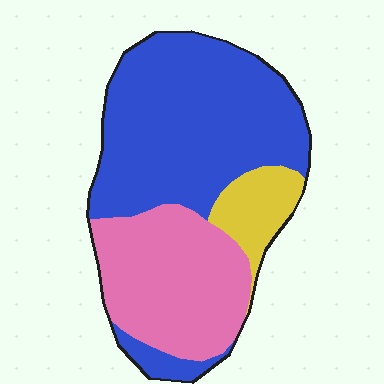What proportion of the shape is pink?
Pink covers around 35% of the shape.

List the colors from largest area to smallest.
From largest to smallest: blue, pink, yellow.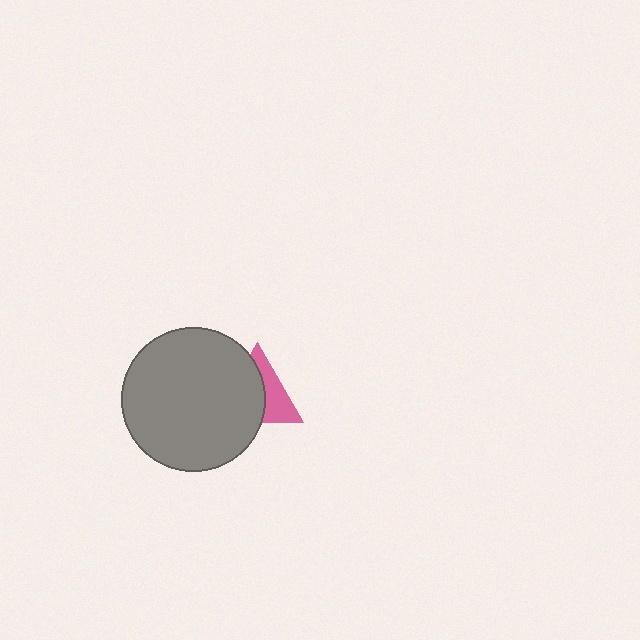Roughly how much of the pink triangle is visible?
A small part of it is visible (roughly 42%).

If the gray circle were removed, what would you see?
You would see the complete pink triangle.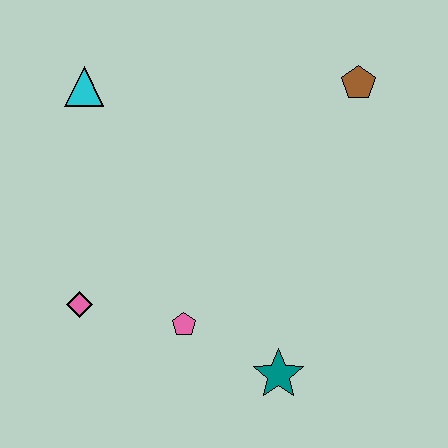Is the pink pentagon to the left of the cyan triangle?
No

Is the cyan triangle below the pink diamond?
No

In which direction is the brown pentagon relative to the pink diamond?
The brown pentagon is to the right of the pink diamond.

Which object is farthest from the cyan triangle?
The teal star is farthest from the cyan triangle.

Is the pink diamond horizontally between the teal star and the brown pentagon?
No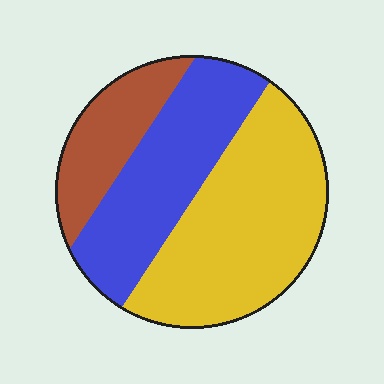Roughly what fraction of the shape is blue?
Blue covers about 35% of the shape.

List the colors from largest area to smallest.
From largest to smallest: yellow, blue, brown.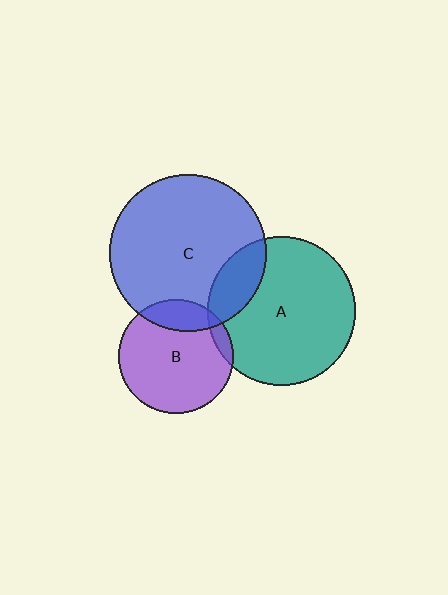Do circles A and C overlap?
Yes.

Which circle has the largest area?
Circle C (blue).